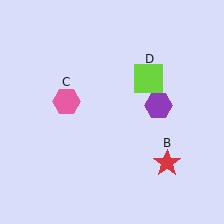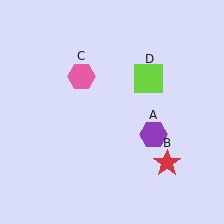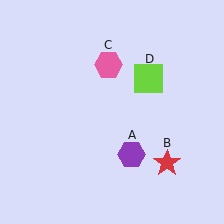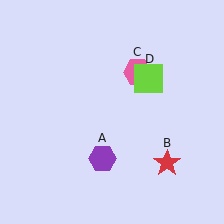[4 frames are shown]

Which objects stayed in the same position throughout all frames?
Red star (object B) and lime square (object D) remained stationary.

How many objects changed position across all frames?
2 objects changed position: purple hexagon (object A), pink hexagon (object C).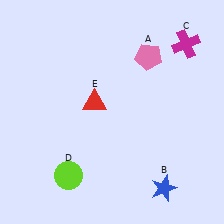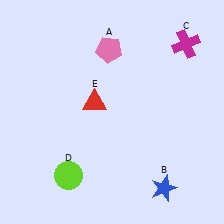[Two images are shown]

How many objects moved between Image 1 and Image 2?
1 object moved between the two images.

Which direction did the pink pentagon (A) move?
The pink pentagon (A) moved left.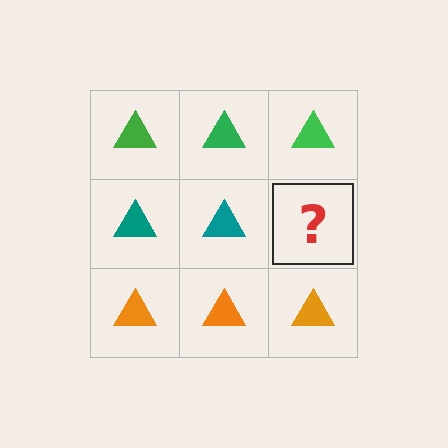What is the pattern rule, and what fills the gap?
The rule is that each row has a consistent color. The gap should be filled with a teal triangle.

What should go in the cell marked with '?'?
The missing cell should contain a teal triangle.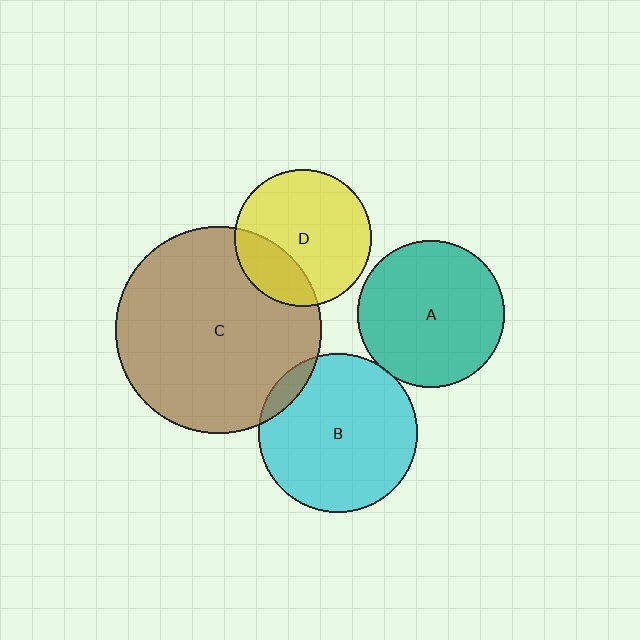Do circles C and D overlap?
Yes.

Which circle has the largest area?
Circle C (brown).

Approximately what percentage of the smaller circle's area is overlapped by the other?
Approximately 25%.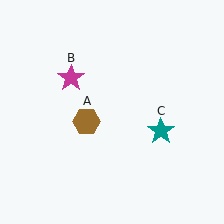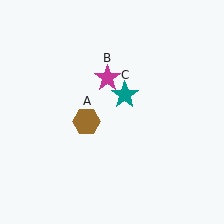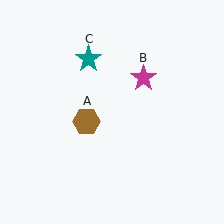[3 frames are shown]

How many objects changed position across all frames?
2 objects changed position: magenta star (object B), teal star (object C).